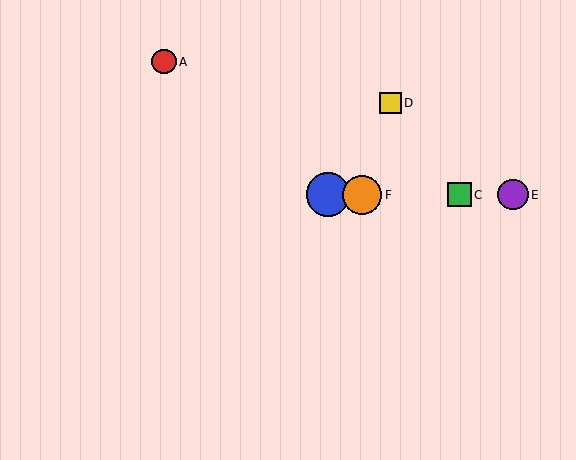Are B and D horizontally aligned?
No, B is at y≈195 and D is at y≈103.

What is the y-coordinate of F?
Object F is at y≈195.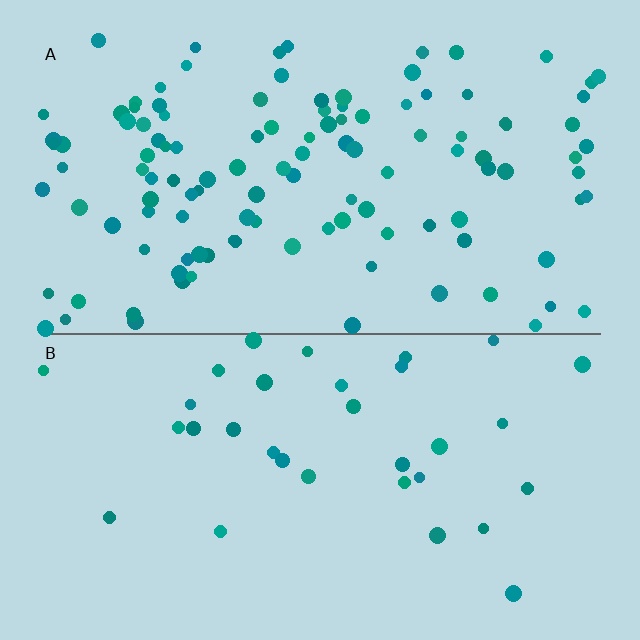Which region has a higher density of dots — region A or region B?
A (the top).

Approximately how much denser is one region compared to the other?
Approximately 3.5× — region A over region B.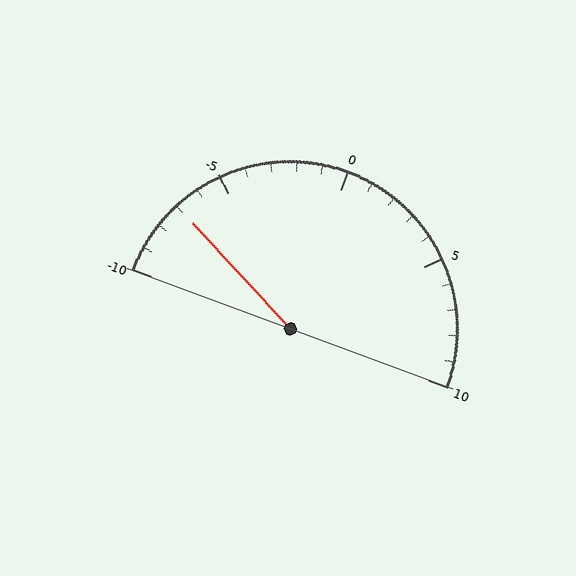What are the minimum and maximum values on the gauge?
The gauge ranges from -10 to 10.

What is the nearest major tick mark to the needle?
The nearest major tick mark is -5.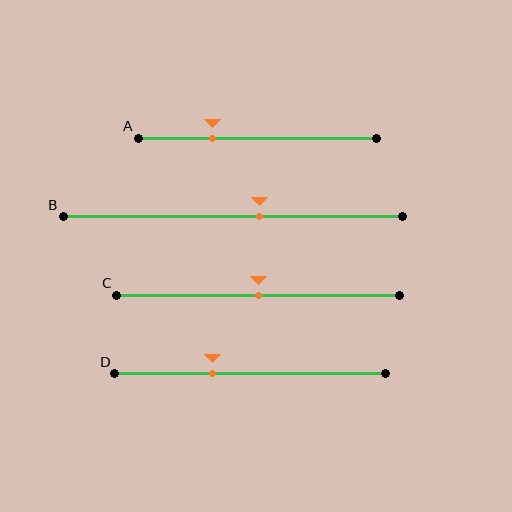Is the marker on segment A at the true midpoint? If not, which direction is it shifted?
No, the marker on segment A is shifted to the left by about 19% of the segment length.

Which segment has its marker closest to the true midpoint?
Segment C has its marker closest to the true midpoint.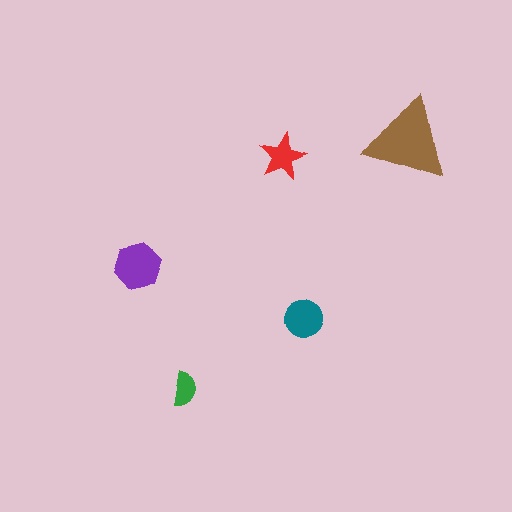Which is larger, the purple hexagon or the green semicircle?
The purple hexagon.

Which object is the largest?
The brown triangle.